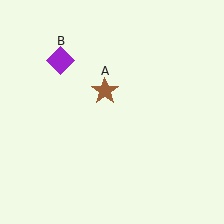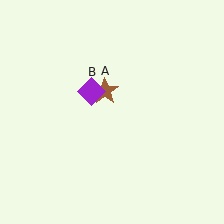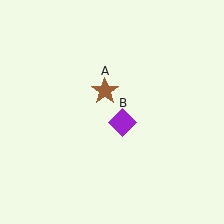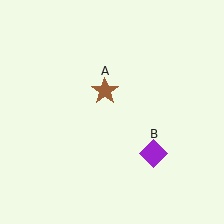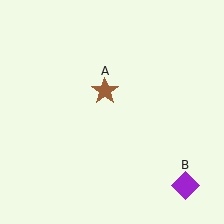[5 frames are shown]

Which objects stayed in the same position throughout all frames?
Brown star (object A) remained stationary.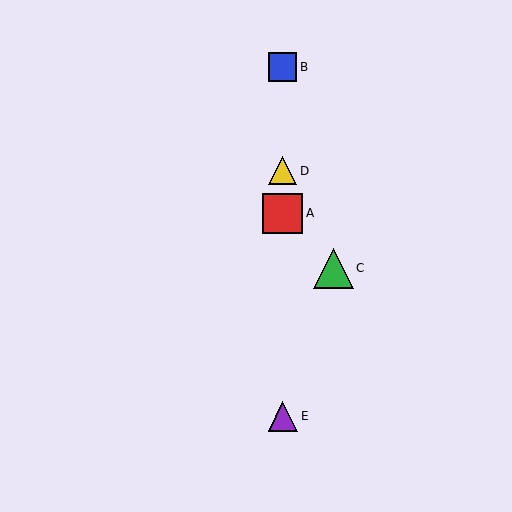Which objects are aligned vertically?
Objects A, B, D, E are aligned vertically.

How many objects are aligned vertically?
4 objects (A, B, D, E) are aligned vertically.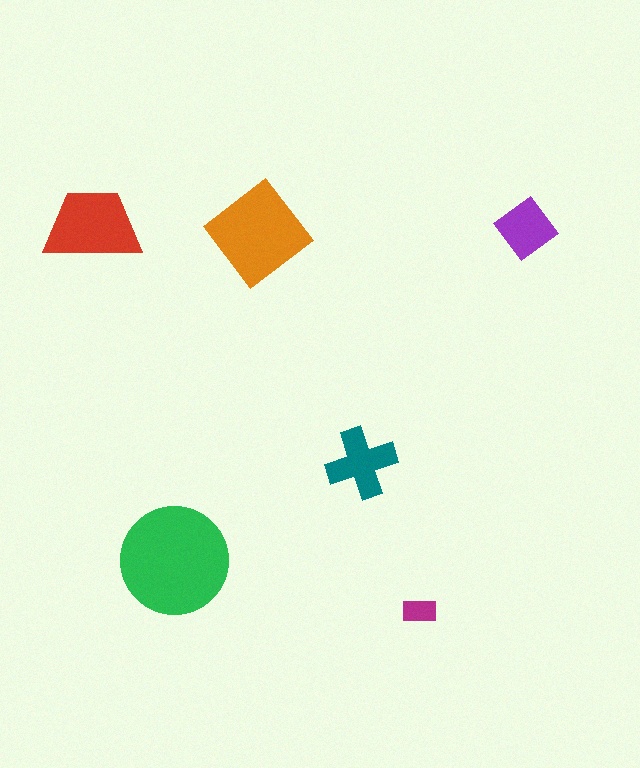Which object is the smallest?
The magenta rectangle.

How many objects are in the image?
There are 6 objects in the image.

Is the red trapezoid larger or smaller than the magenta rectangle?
Larger.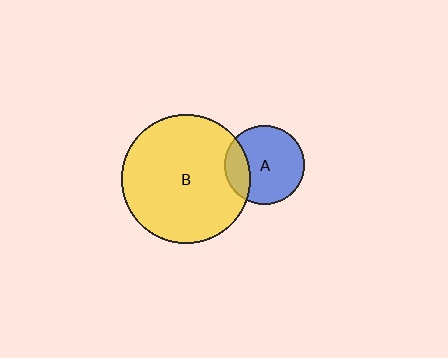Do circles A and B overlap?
Yes.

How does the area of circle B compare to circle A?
Approximately 2.7 times.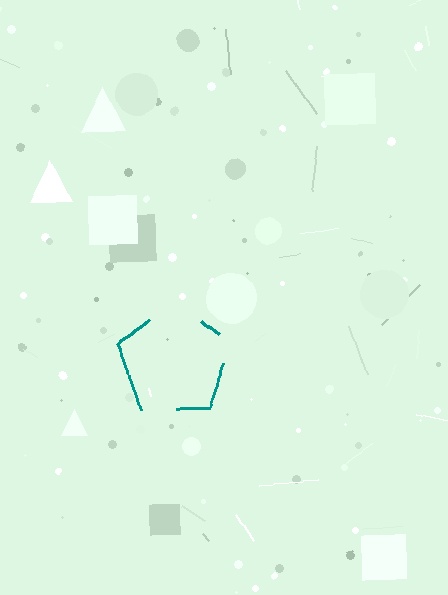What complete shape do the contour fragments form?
The contour fragments form a pentagon.